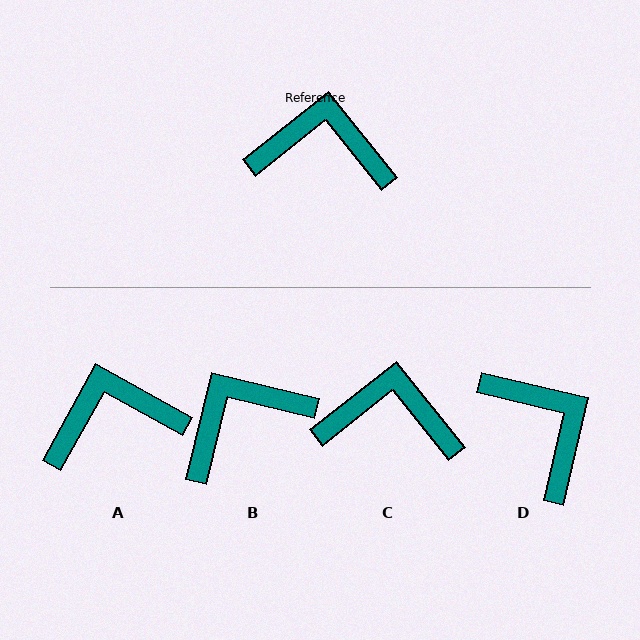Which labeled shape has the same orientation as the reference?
C.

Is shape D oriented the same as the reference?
No, it is off by about 52 degrees.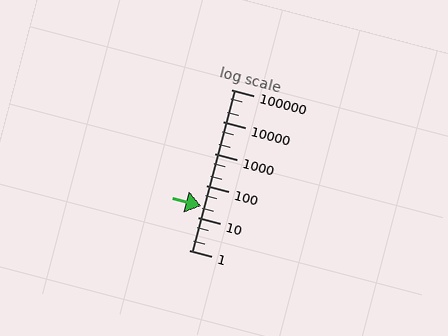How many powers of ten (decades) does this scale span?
The scale spans 5 decades, from 1 to 100000.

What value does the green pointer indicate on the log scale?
The pointer indicates approximately 24.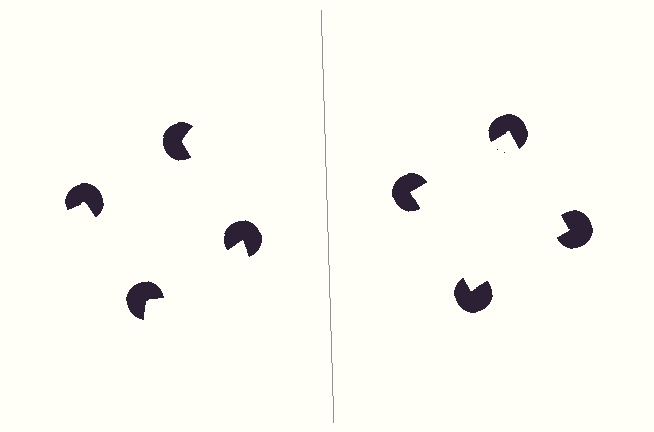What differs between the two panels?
The pac-man discs are positioned identically on both sides; only the wedge orientations differ. On the right they align to a square; on the left they are misaligned.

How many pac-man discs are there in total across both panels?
8 — 4 on each side.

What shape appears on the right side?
An illusory square.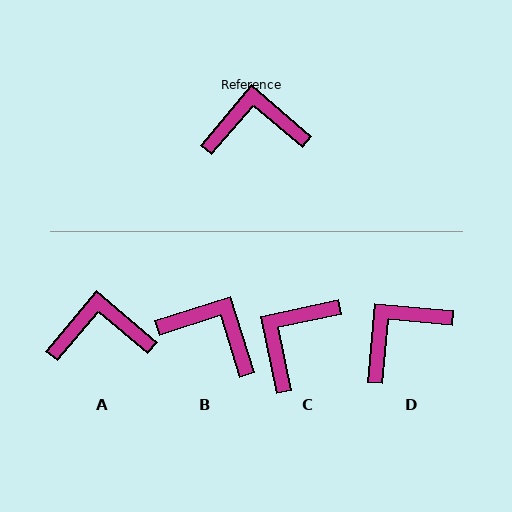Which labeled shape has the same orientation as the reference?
A.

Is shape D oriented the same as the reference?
No, it is off by about 35 degrees.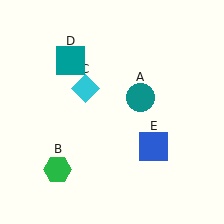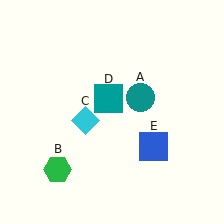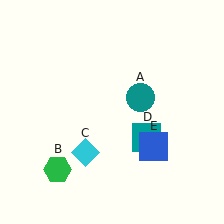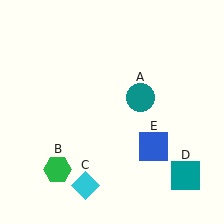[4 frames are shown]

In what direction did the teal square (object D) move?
The teal square (object D) moved down and to the right.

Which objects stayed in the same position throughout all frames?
Teal circle (object A) and green hexagon (object B) and blue square (object E) remained stationary.